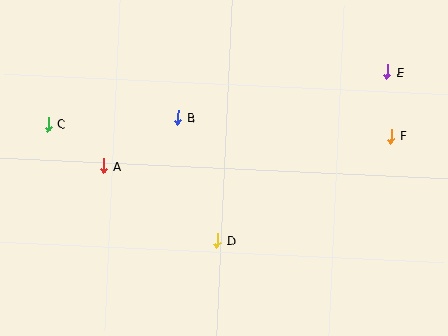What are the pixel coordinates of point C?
Point C is at (48, 124).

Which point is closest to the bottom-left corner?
Point A is closest to the bottom-left corner.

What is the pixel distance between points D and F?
The distance between D and F is 203 pixels.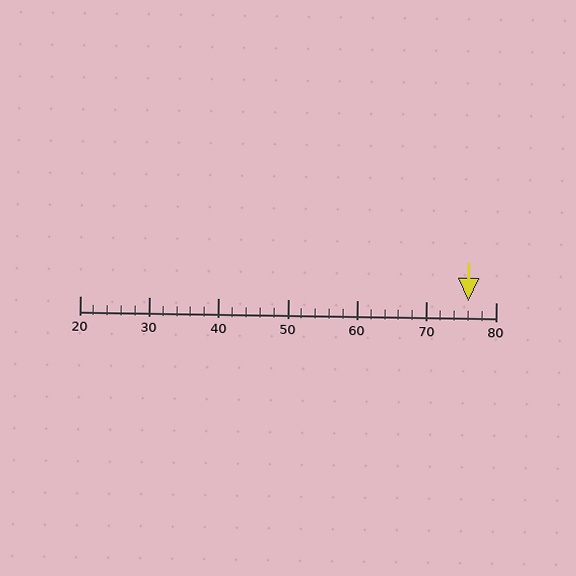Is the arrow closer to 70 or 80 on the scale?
The arrow is closer to 80.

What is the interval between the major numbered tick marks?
The major tick marks are spaced 10 units apart.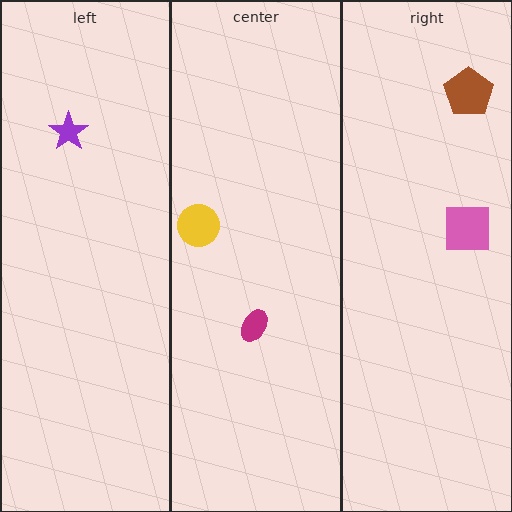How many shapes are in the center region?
2.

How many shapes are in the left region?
1.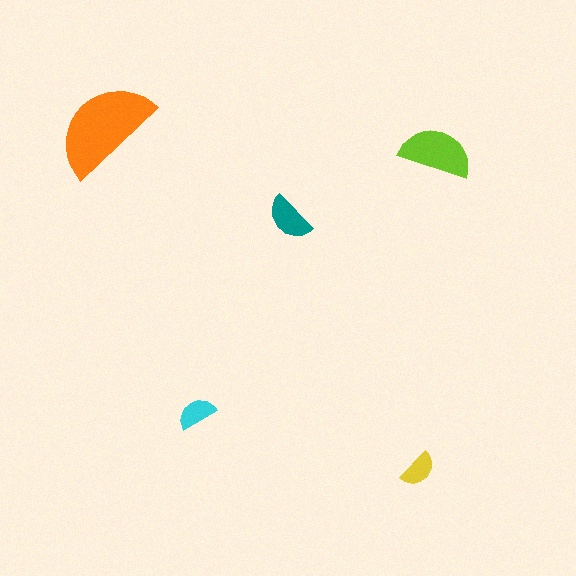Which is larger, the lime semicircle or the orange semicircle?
The orange one.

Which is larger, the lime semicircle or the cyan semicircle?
The lime one.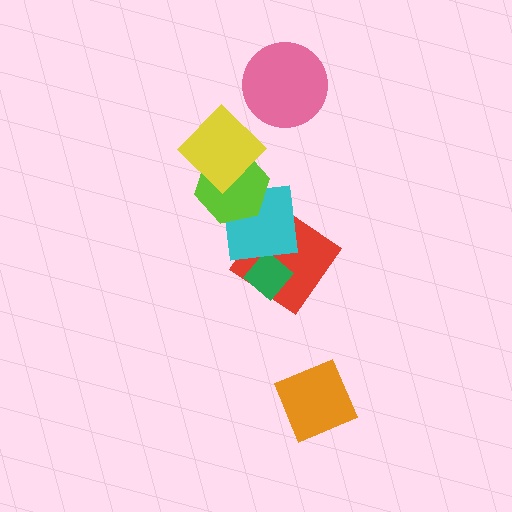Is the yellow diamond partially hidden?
No, no other shape covers it.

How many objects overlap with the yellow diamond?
1 object overlaps with the yellow diamond.